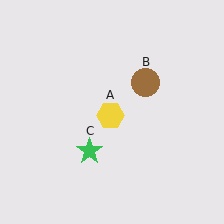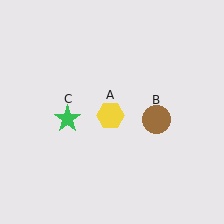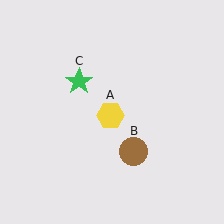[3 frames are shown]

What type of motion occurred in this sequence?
The brown circle (object B), green star (object C) rotated clockwise around the center of the scene.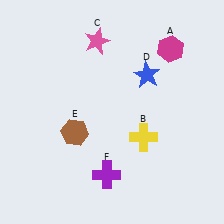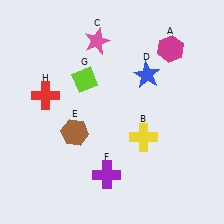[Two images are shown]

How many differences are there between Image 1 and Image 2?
There are 2 differences between the two images.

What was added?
A lime diamond (G), a red cross (H) were added in Image 2.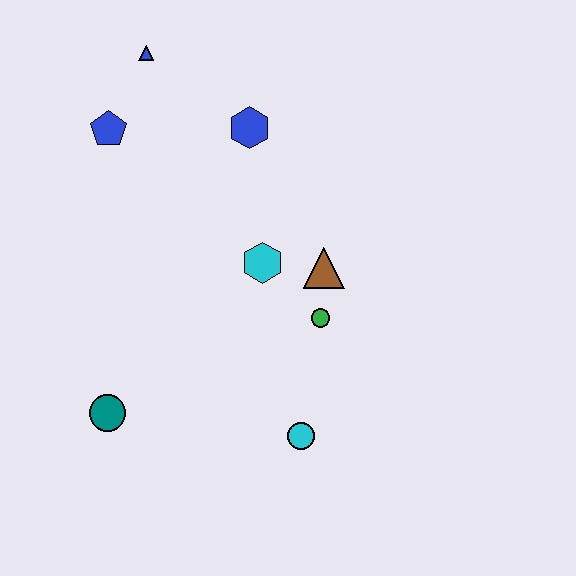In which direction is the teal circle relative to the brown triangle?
The teal circle is to the left of the brown triangle.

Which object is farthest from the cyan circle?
The blue triangle is farthest from the cyan circle.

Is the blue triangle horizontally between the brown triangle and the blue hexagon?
No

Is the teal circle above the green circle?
No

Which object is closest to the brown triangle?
The green circle is closest to the brown triangle.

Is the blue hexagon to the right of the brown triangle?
No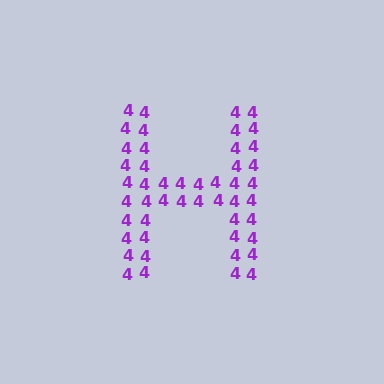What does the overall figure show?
The overall figure shows the letter H.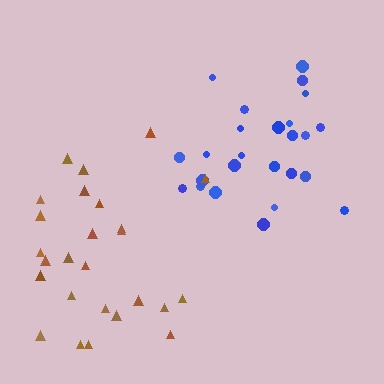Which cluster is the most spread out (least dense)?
Blue.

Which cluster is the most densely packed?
Brown.